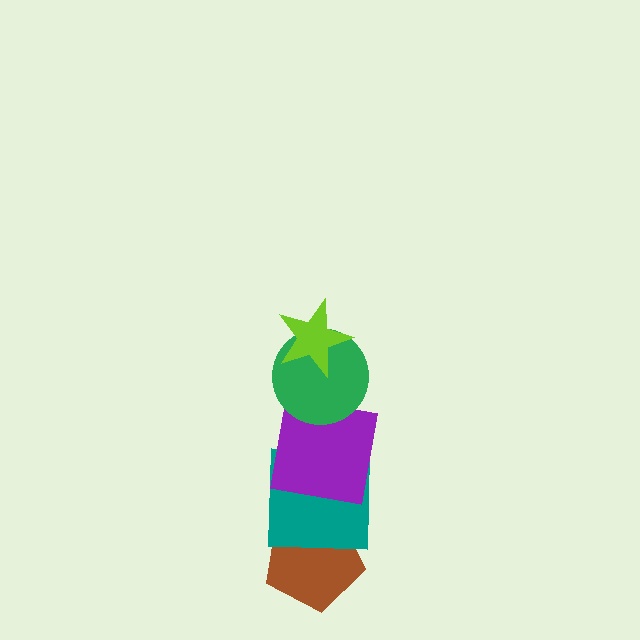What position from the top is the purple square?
The purple square is 3rd from the top.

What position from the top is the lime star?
The lime star is 1st from the top.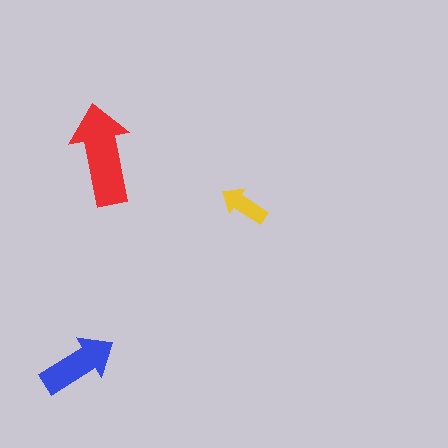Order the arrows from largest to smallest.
the red one, the blue one, the yellow one.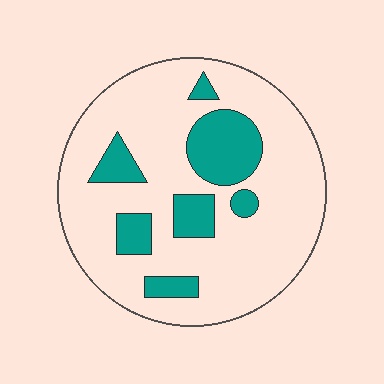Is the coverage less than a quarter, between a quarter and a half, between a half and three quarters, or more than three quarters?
Less than a quarter.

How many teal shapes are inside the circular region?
7.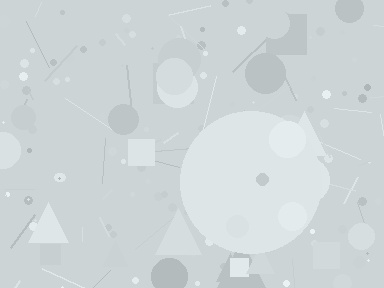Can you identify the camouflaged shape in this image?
The camouflaged shape is a circle.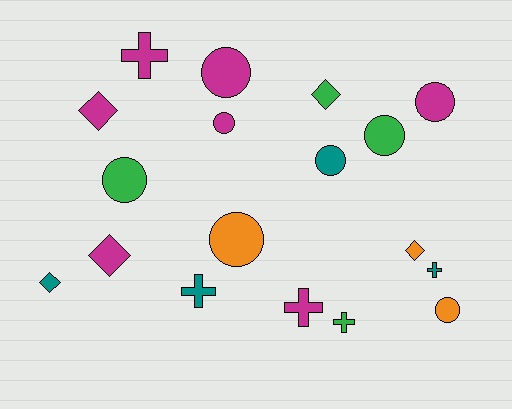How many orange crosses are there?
There are no orange crosses.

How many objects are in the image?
There are 18 objects.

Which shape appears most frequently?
Circle, with 8 objects.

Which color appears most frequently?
Magenta, with 7 objects.